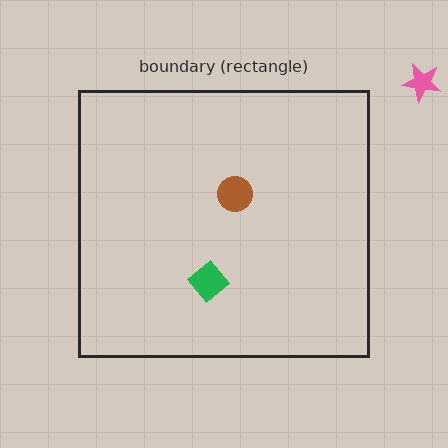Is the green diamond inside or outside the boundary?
Inside.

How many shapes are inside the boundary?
2 inside, 1 outside.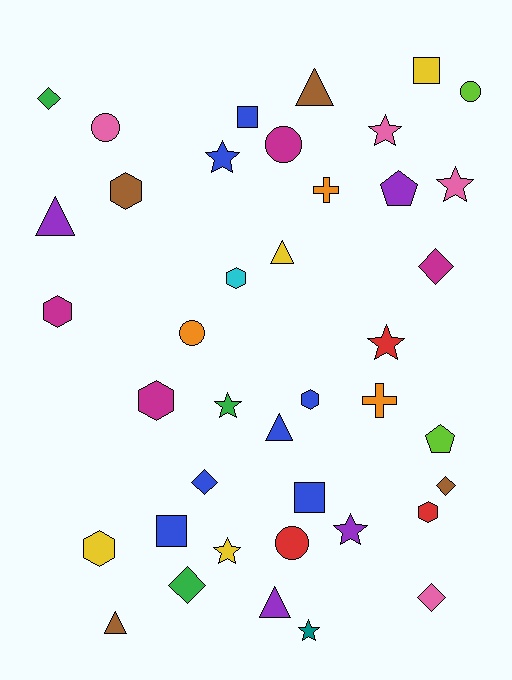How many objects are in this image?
There are 40 objects.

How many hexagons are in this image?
There are 7 hexagons.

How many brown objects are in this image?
There are 4 brown objects.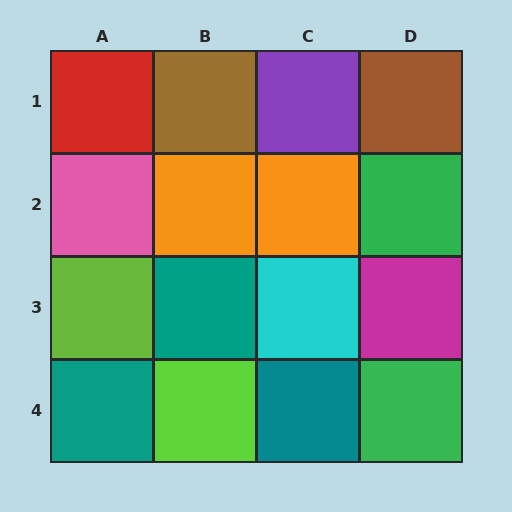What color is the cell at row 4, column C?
Teal.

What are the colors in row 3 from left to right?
Lime, teal, cyan, magenta.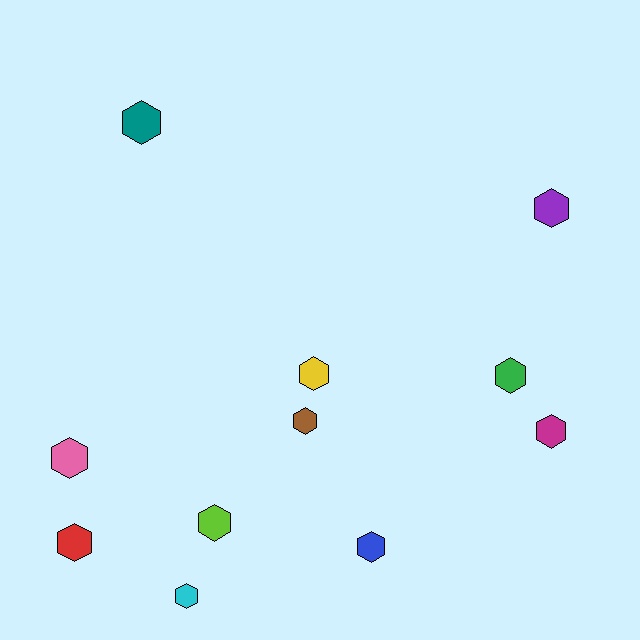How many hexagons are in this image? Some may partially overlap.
There are 11 hexagons.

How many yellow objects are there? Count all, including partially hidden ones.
There is 1 yellow object.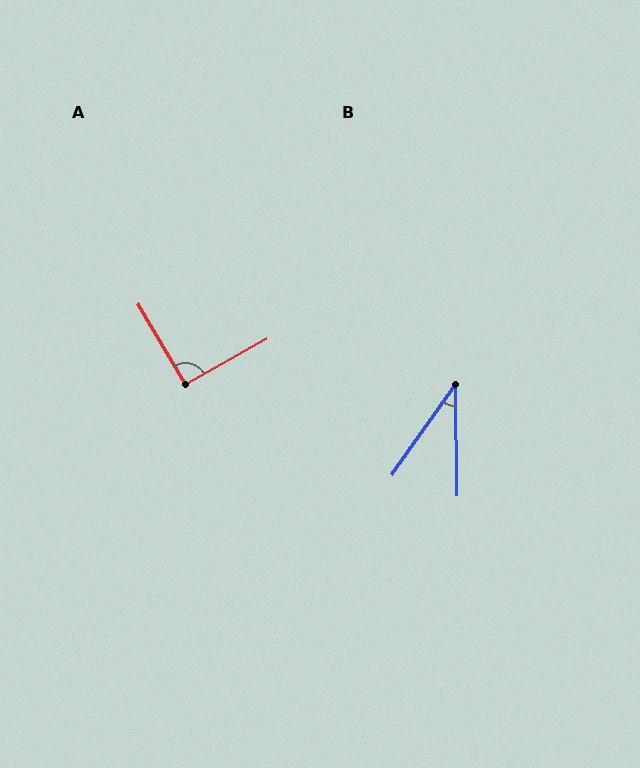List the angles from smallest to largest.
B (36°), A (91°).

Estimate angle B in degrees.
Approximately 36 degrees.